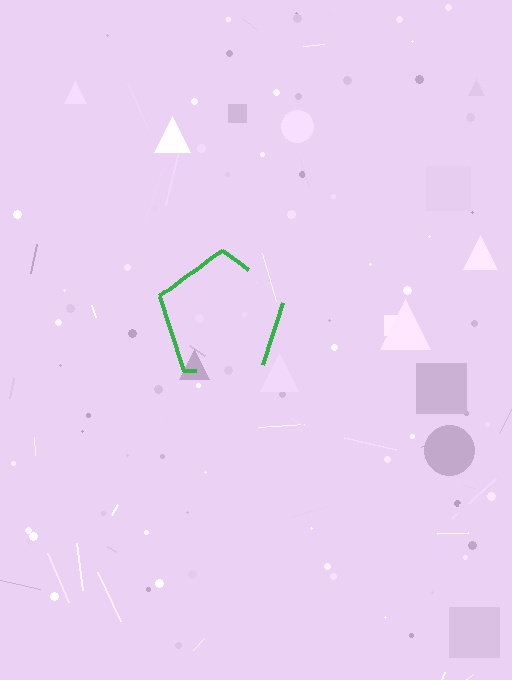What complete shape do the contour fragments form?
The contour fragments form a pentagon.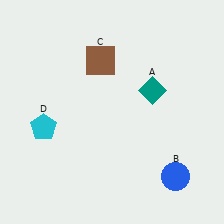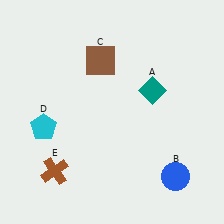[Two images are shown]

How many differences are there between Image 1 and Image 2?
There is 1 difference between the two images.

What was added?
A brown cross (E) was added in Image 2.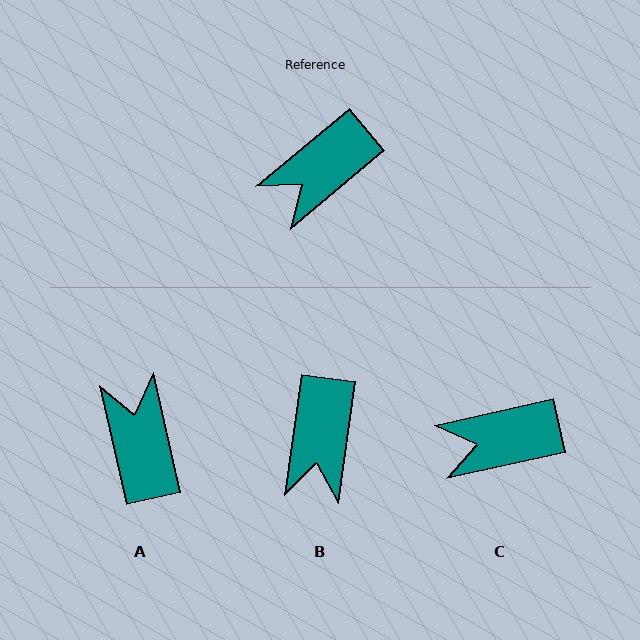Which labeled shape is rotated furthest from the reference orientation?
A, about 117 degrees away.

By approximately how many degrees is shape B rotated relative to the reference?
Approximately 42 degrees counter-clockwise.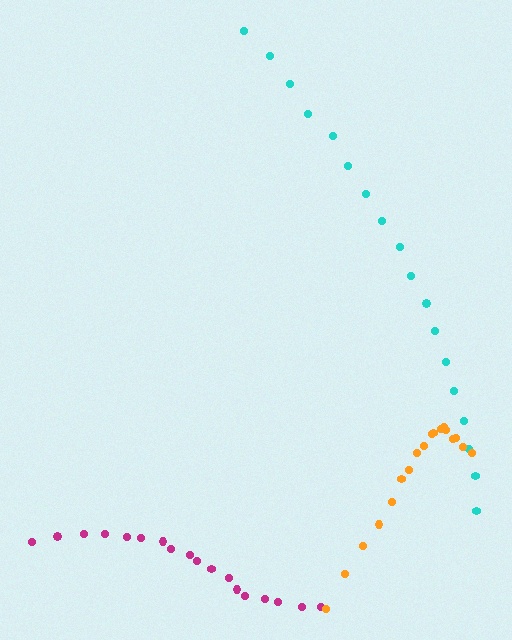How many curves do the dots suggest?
There are 3 distinct paths.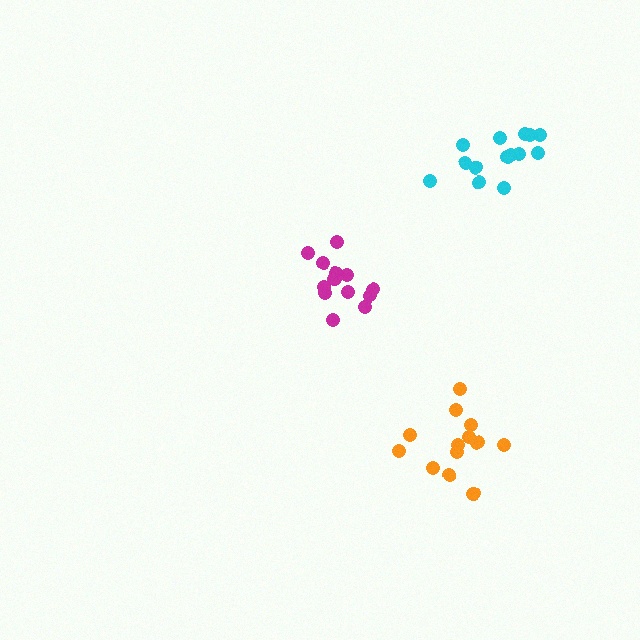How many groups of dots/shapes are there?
There are 3 groups.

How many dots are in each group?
Group 1: 13 dots, Group 2: 15 dots, Group 3: 13 dots (41 total).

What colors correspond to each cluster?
The clusters are colored: orange, cyan, magenta.